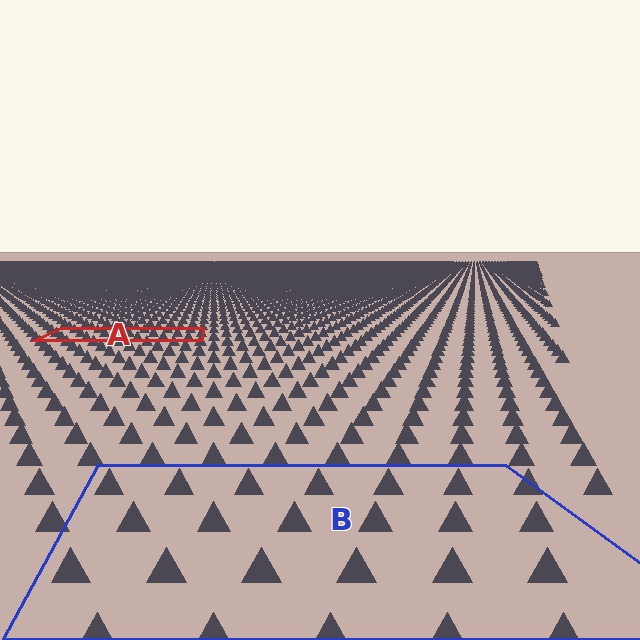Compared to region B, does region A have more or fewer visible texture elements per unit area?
Region A has more texture elements per unit area — they are packed more densely because it is farther away.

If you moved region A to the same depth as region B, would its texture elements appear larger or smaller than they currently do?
They would appear larger. At a closer depth, the same texture elements are projected at a bigger on-screen size.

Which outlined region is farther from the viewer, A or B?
Region A is farther from the viewer — the texture elements inside it appear smaller and more densely packed.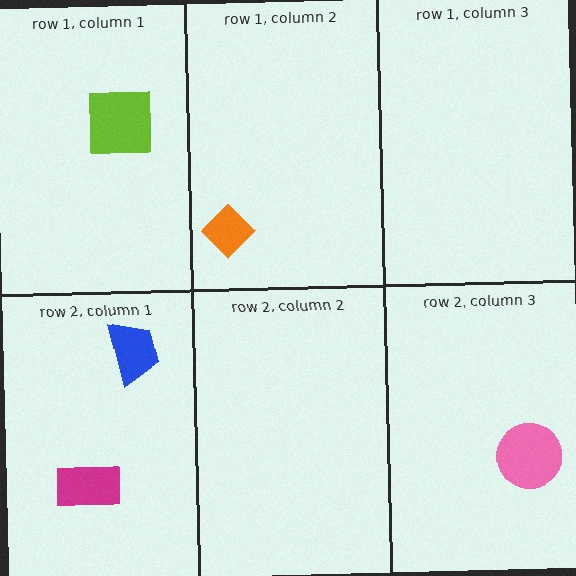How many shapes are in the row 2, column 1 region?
2.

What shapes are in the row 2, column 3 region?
The pink circle.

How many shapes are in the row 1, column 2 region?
1.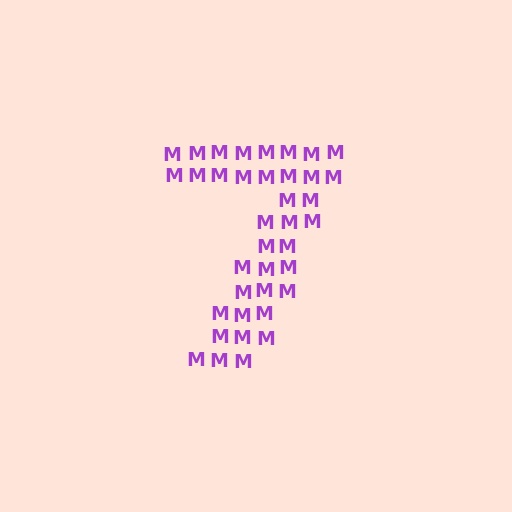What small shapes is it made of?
It is made of small letter M's.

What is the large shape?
The large shape is the digit 7.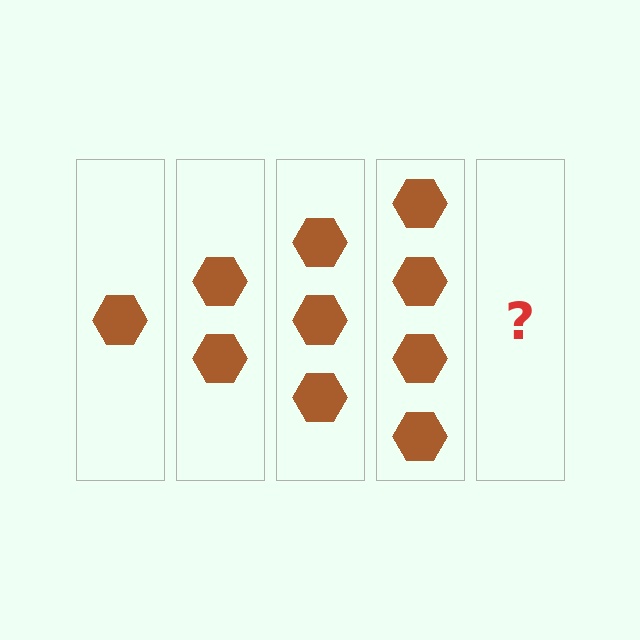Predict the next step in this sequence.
The next step is 5 hexagons.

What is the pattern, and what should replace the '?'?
The pattern is that each step adds one more hexagon. The '?' should be 5 hexagons.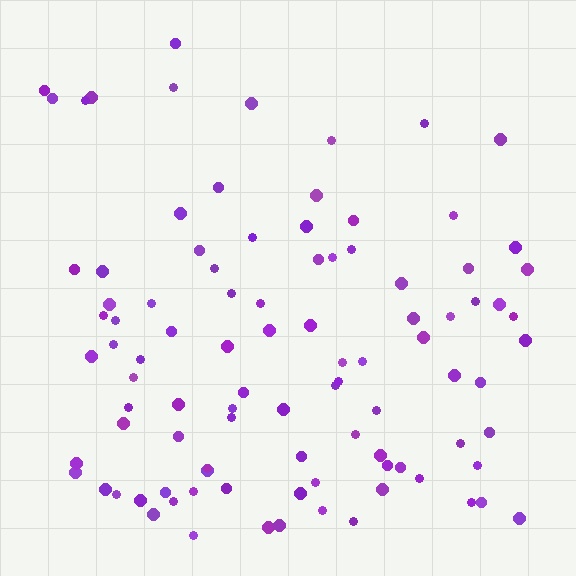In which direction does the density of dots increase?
From top to bottom, with the bottom side densest.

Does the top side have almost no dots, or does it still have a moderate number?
Still a moderate number, just noticeably fewer than the bottom.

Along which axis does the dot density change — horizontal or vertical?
Vertical.